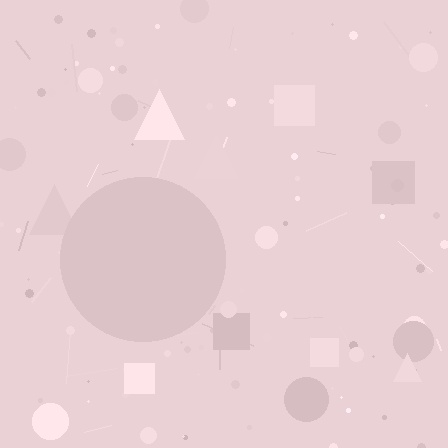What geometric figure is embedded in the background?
A circle is embedded in the background.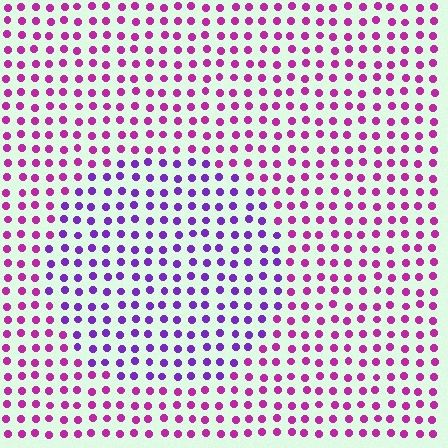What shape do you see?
I see a circle.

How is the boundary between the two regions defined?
The boundary is defined purely by a slight shift in hue (about 38 degrees). Spacing, size, and orientation are identical on both sides.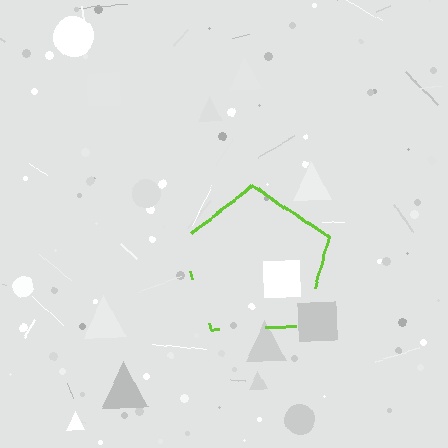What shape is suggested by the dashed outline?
The dashed outline suggests a pentagon.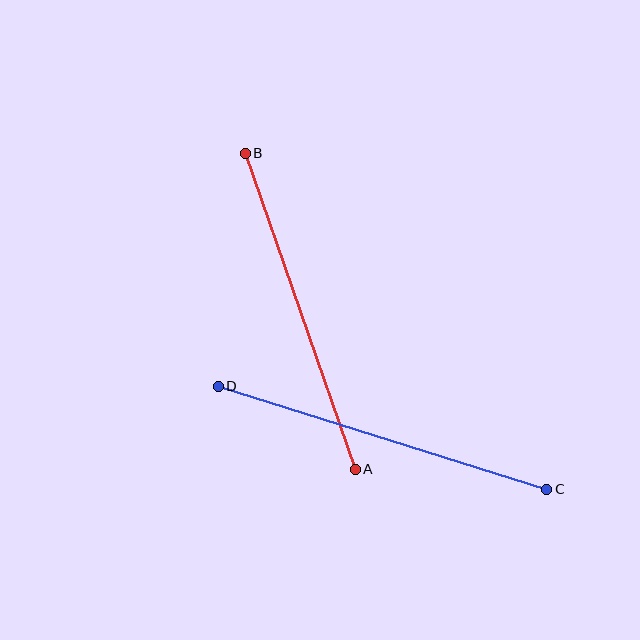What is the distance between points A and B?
The distance is approximately 335 pixels.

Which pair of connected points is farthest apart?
Points C and D are farthest apart.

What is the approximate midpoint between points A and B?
The midpoint is at approximately (300, 311) pixels.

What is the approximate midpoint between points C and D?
The midpoint is at approximately (382, 438) pixels.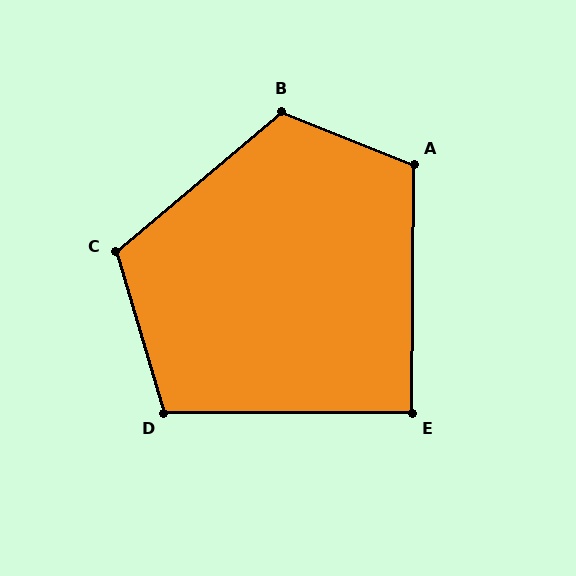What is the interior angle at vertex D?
Approximately 107 degrees (obtuse).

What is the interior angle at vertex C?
Approximately 113 degrees (obtuse).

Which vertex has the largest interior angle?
B, at approximately 118 degrees.